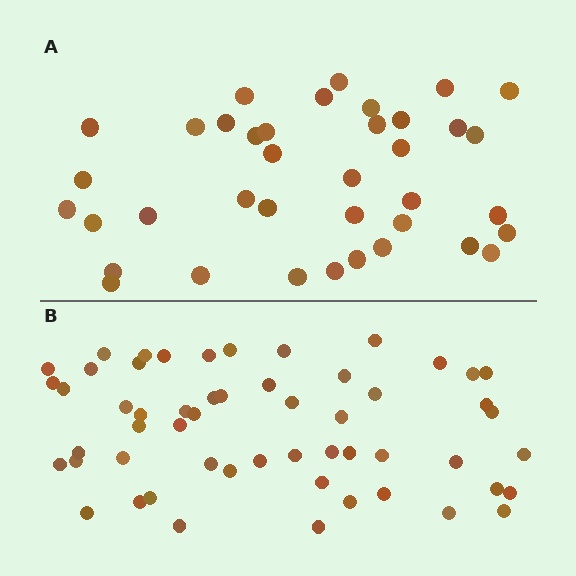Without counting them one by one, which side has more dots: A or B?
Region B (the bottom region) has more dots.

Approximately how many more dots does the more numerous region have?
Region B has approximately 15 more dots than region A.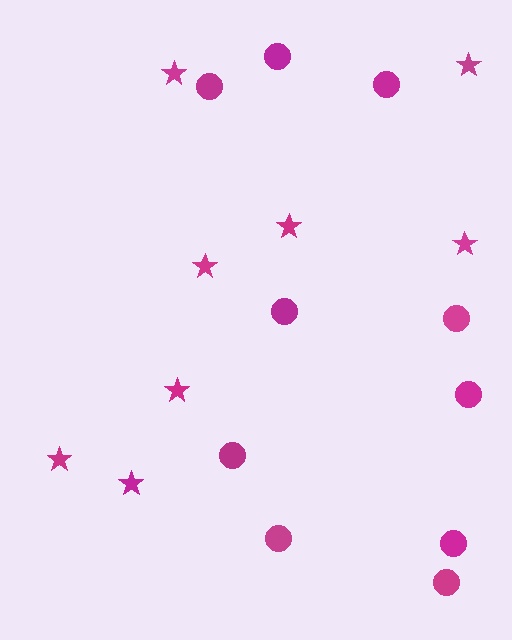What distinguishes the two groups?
There are 2 groups: one group of stars (8) and one group of circles (10).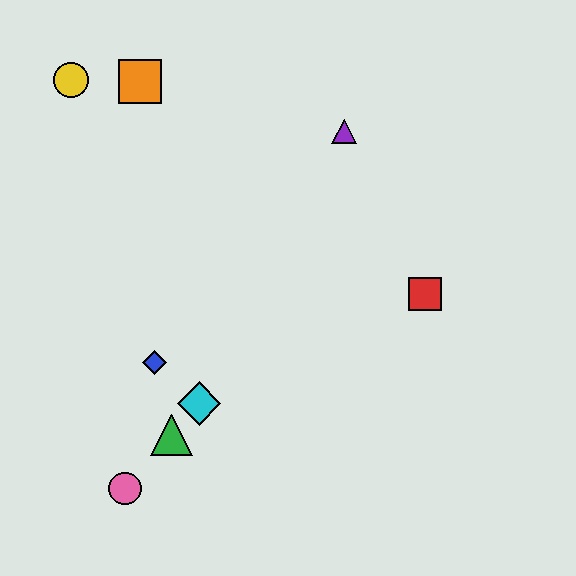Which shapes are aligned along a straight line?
The green triangle, the cyan diamond, the pink circle are aligned along a straight line.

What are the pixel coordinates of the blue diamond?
The blue diamond is at (155, 363).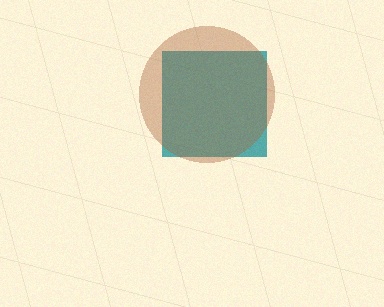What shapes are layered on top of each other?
The layered shapes are: a teal square, a brown circle.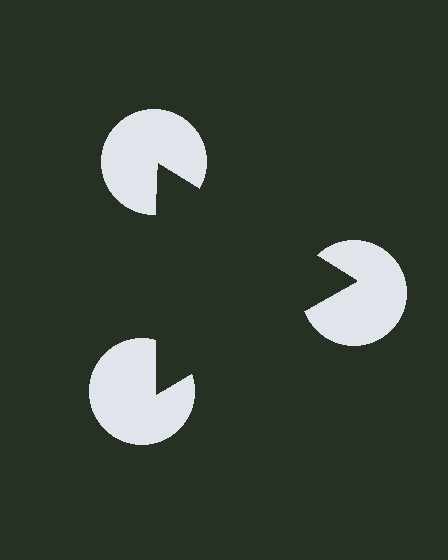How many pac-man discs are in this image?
There are 3 — one at each vertex of the illusory triangle.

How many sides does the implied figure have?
3 sides.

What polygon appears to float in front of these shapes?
An illusory triangle — its edges are inferred from the aligned wedge cuts in the pac-man discs, not physically drawn.